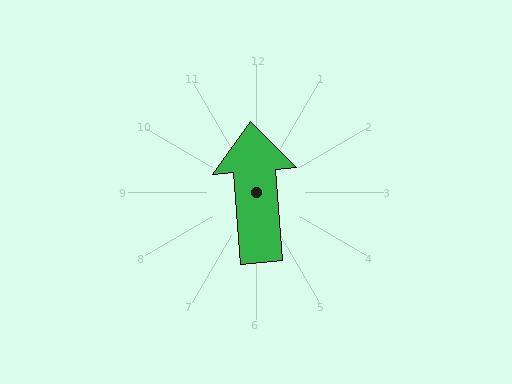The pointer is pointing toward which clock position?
Roughly 12 o'clock.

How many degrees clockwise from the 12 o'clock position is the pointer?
Approximately 356 degrees.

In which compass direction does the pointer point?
North.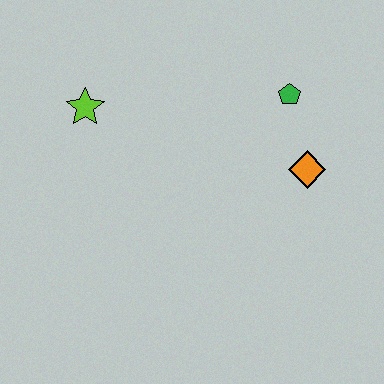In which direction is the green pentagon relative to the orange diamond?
The green pentagon is above the orange diamond.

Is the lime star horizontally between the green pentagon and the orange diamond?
No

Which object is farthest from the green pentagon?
The lime star is farthest from the green pentagon.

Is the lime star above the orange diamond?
Yes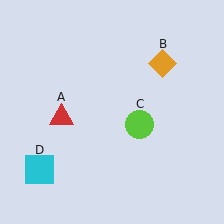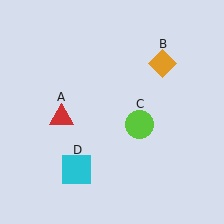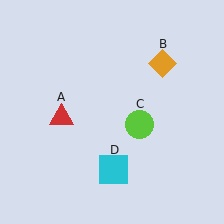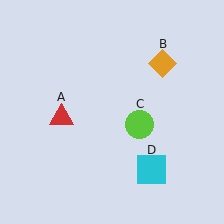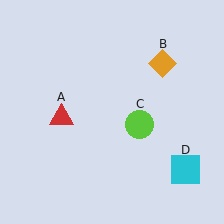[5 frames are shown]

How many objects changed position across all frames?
1 object changed position: cyan square (object D).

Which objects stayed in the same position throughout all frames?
Red triangle (object A) and orange diamond (object B) and lime circle (object C) remained stationary.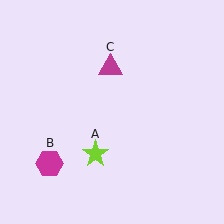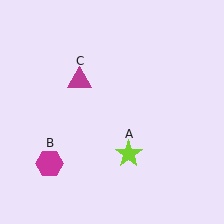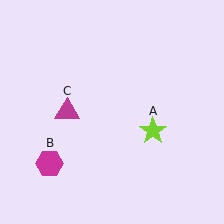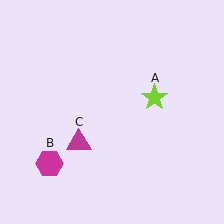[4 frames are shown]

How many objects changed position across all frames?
2 objects changed position: lime star (object A), magenta triangle (object C).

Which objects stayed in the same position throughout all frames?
Magenta hexagon (object B) remained stationary.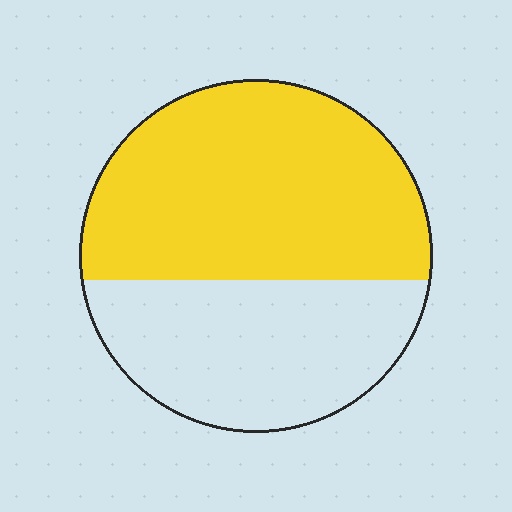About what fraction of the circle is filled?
About three fifths (3/5).